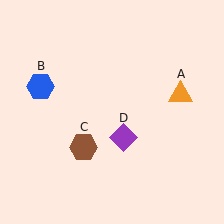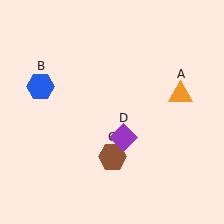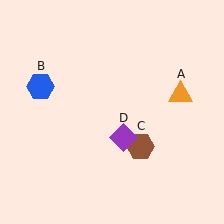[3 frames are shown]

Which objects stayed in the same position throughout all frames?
Orange triangle (object A) and blue hexagon (object B) and purple diamond (object D) remained stationary.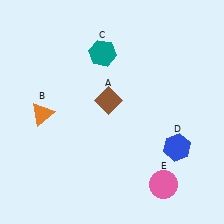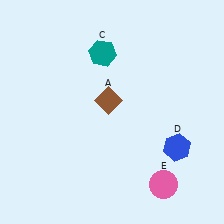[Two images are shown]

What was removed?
The orange triangle (B) was removed in Image 2.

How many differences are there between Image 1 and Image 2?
There is 1 difference between the two images.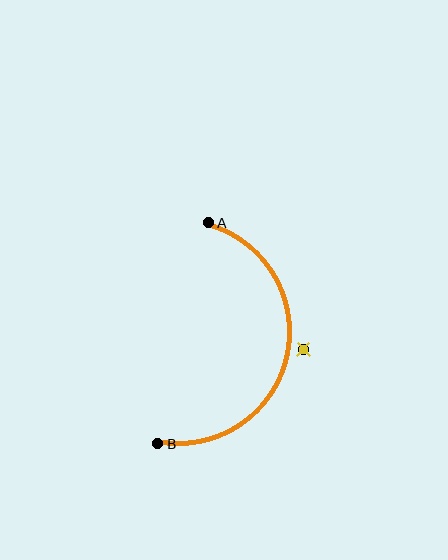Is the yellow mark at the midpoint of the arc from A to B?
No — the yellow mark does not lie on the arc at all. It sits slightly outside the curve.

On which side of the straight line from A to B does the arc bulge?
The arc bulges to the right of the straight line connecting A and B.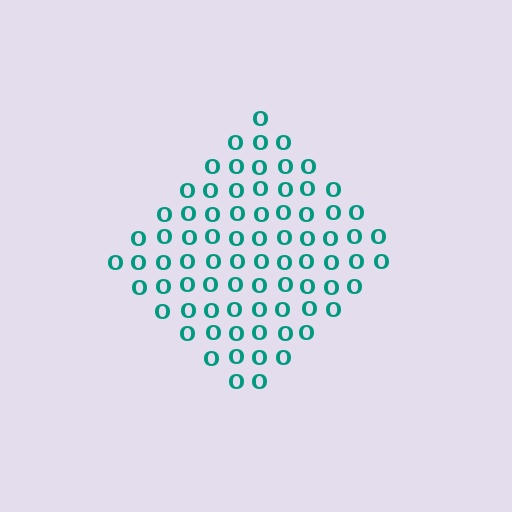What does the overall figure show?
The overall figure shows a diamond.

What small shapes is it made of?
It is made of small letter O's.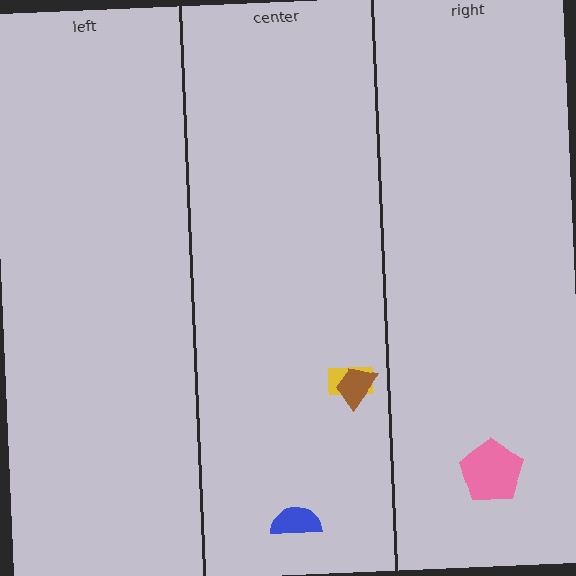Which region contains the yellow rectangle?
The center region.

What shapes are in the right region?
The pink pentagon.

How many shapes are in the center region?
3.